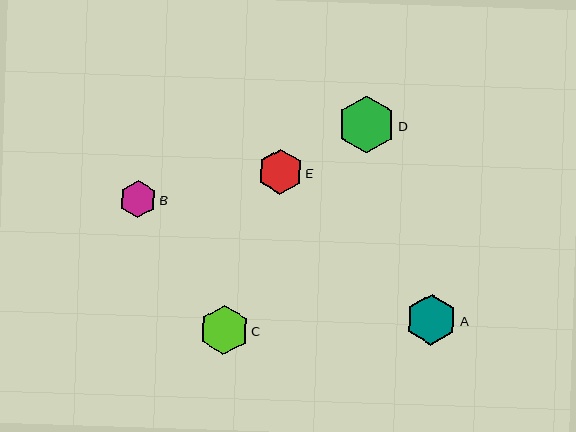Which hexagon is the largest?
Hexagon D is the largest with a size of approximately 57 pixels.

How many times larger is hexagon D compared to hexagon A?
Hexagon D is approximately 1.1 times the size of hexagon A.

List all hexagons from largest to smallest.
From largest to smallest: D, A, C, E, B.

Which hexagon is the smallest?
Hexagon B is the smallest with a size of approximately 37 pixels.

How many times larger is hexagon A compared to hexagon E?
Hexagon A is approximately 1.1 times the size of hexagon E.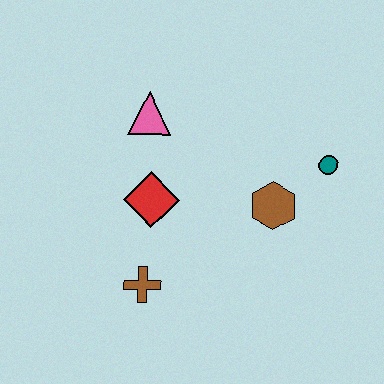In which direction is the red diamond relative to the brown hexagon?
The red diamond is to the left of the brown hexagon.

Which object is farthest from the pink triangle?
The teal circle is farthest from the pink triangle.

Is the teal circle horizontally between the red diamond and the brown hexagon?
No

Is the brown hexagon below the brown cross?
No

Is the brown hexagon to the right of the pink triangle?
Yes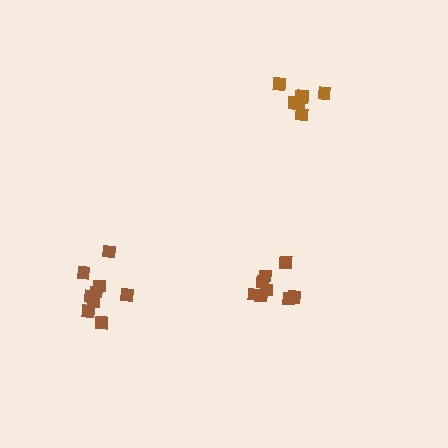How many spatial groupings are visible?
There are 3 spatial groupings.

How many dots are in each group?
Group 1: 9 dots, Group 2: 8 dots, Group 3: 7 dots (24 total).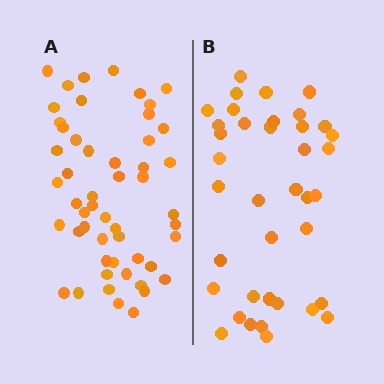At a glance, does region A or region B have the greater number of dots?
Region A (the left region) has more dots.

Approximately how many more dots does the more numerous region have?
Region A has approximately 15 more dots than region B.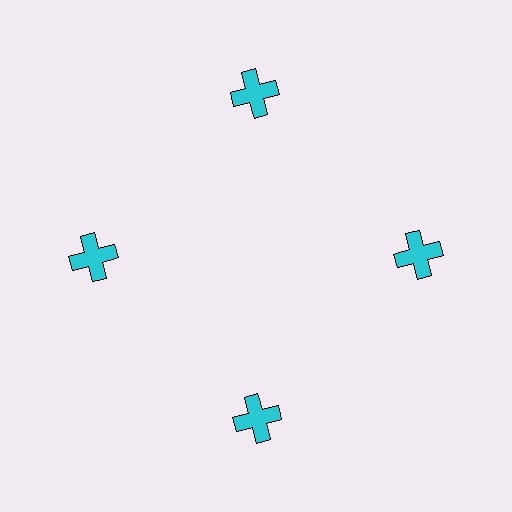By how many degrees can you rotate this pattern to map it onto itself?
The pattern maps onto itself every 90 degrees of rotation.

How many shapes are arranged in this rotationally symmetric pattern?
There are 4 shapes, arranged in 4 groups of 1.